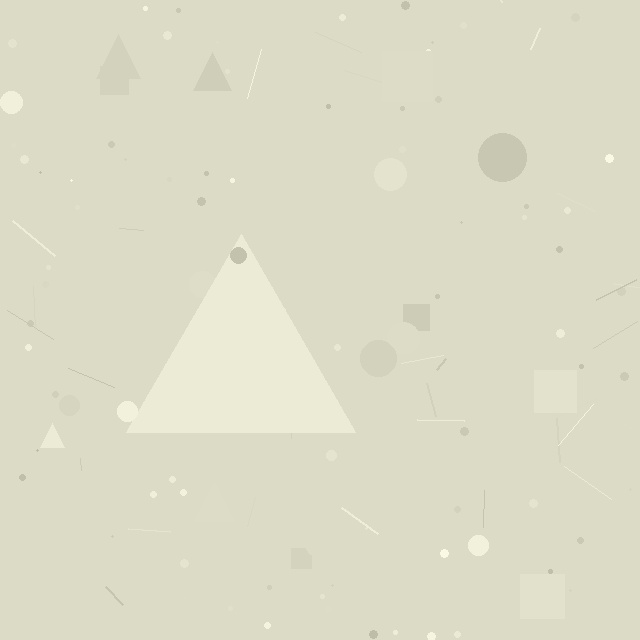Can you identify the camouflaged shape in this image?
The camouflaged shape is a triangle.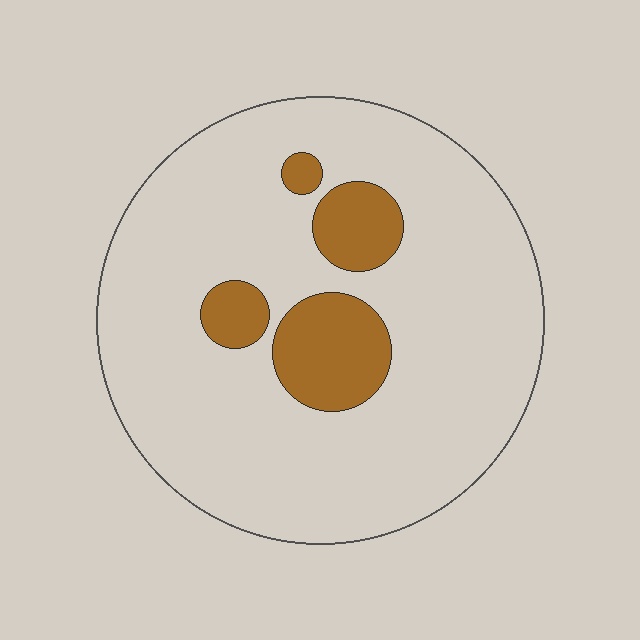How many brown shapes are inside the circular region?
4.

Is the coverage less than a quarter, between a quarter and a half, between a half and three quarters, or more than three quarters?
Less than a quarter.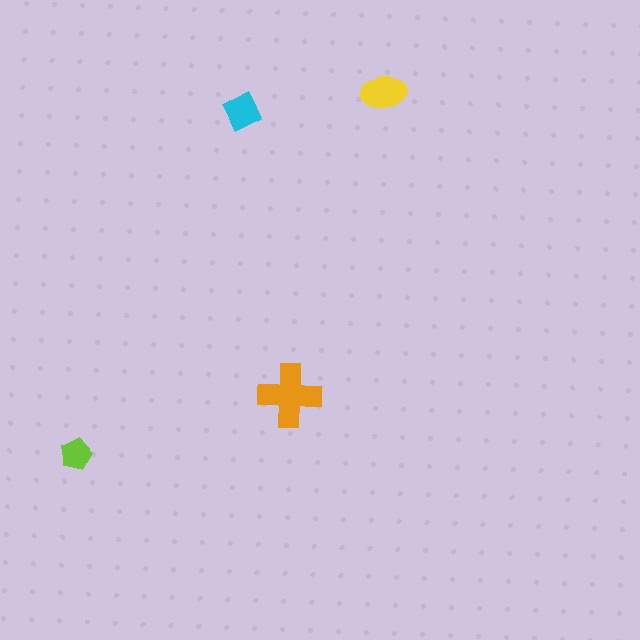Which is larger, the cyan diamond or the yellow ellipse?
The yellow ellipse.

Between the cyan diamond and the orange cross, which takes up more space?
The orange cross.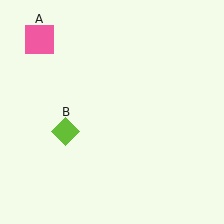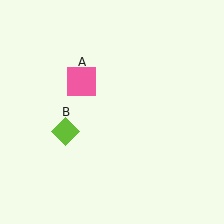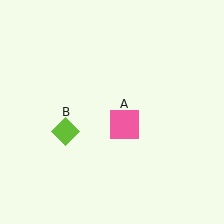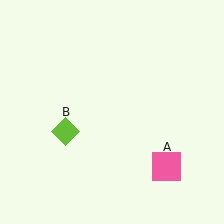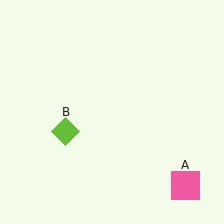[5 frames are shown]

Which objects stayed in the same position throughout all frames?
Lime diamond (object B) remained stationary.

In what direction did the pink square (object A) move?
The pink square (object A) moved down and to the right.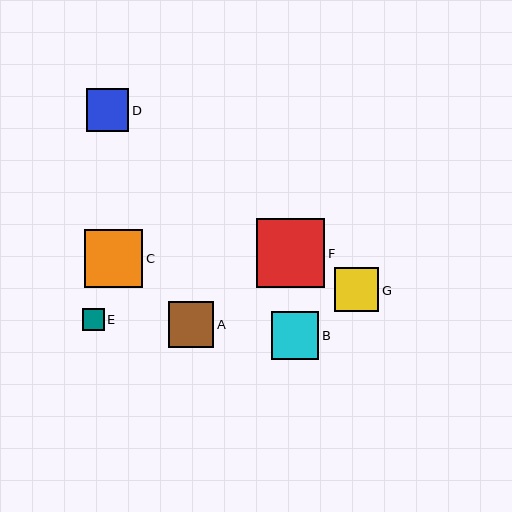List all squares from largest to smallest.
From largest to smallest: F, C, B, A, G, D, E.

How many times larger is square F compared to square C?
Square F is approximately 1.2 times the size of square C.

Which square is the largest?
Square F is the largest with a size of approximately 69 pixels.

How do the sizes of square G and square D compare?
Square G and square D are approximately the same size.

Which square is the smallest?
Square E is the smallest with a size of approximately 22 pixels.